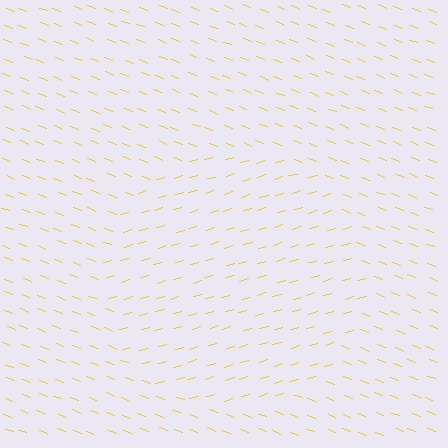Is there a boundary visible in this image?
Yes, there is a texture boundary formed by a change in line orientation.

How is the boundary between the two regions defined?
The boundary is defined purely by a change in line orientation (approximately 36 degrees difference). All lines are the same color and thickness.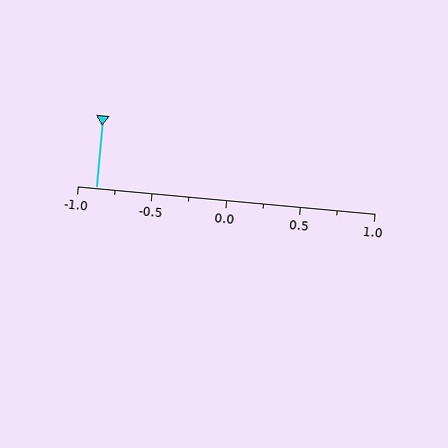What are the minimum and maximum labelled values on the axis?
The axis runs from -1.0 to 1.0.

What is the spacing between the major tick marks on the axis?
The major ticks are spaced 0.5 apart.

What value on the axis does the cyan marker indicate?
The marker indicates approximately -0.88.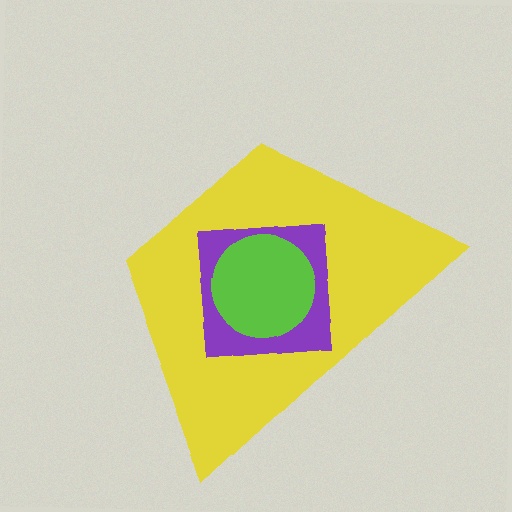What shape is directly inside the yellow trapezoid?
The purple square.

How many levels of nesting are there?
3.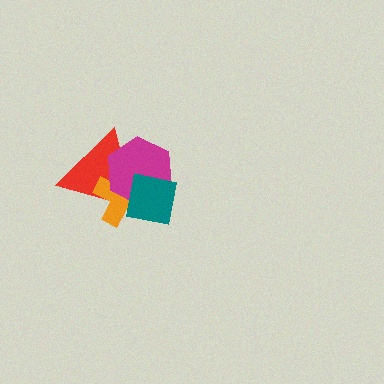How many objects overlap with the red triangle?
3 objects overlap with the red triangle.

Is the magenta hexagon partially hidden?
Yes, it is partially covered by another shape.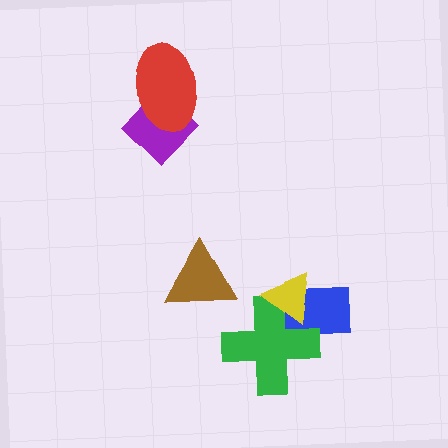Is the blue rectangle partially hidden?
Yes, it is partially covered by another shape.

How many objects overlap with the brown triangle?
0 objects overlap with the brown triangle.